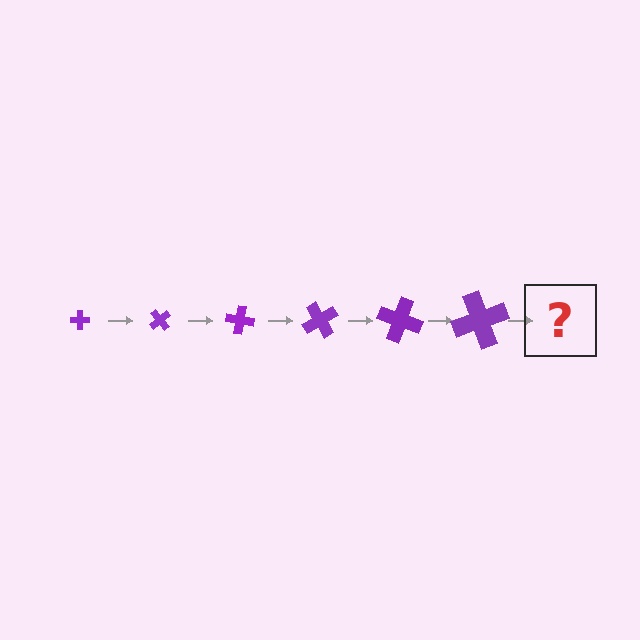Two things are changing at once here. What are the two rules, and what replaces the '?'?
The two rules are that the cross grows larger each step and it rotates 50 degrees each step. The '?' should be a cross, larger than the previous one and rotated 300 degrees from the start.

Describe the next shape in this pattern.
It should be a cross, larger than the previous one and rotated 300 degrees from the start.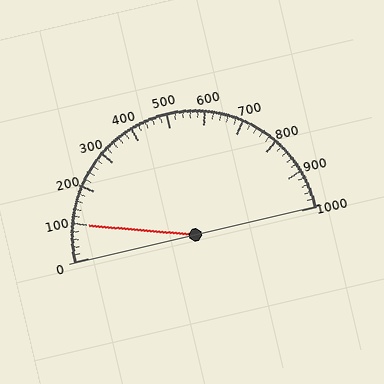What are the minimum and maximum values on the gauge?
The gauge ranges from 0 to 1000.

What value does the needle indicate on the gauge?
The needle indicates approximately 100.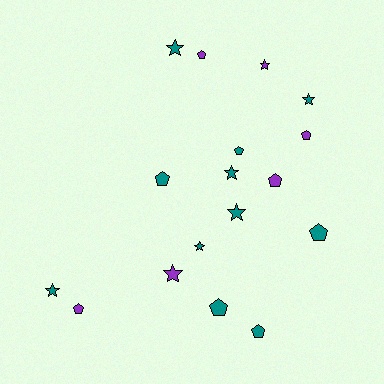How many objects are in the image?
There are 17 objects.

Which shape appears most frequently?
Pentagon, with 9 objects.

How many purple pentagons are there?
There are 4 purple pentagons.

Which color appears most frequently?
Teal, with 11 objects.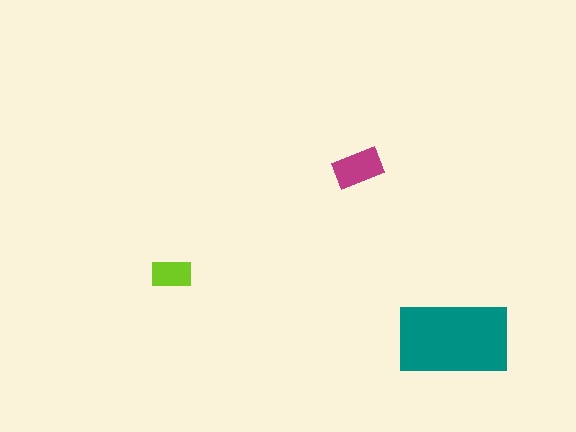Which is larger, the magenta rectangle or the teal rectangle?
The teal one.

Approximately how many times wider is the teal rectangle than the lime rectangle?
About 3 times wider.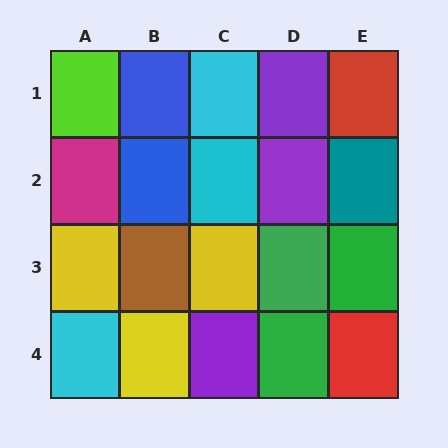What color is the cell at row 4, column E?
Red.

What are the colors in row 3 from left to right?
Yellow, brown, yellow, green, green.